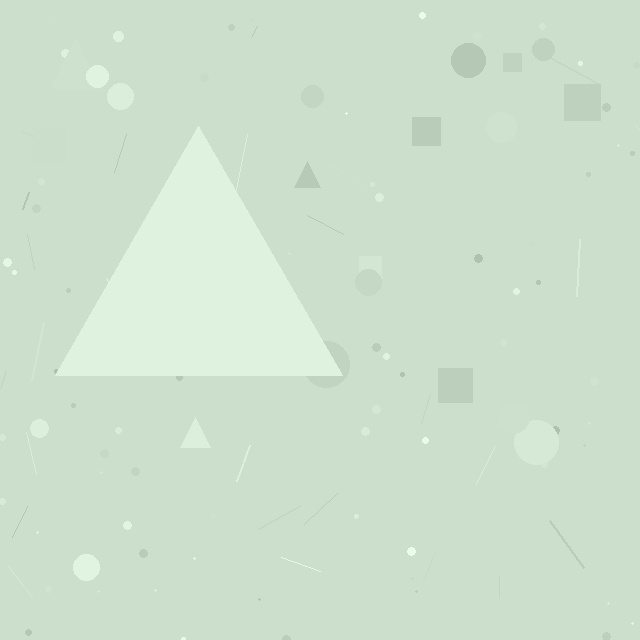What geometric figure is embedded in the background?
A triangle is embedded in the background.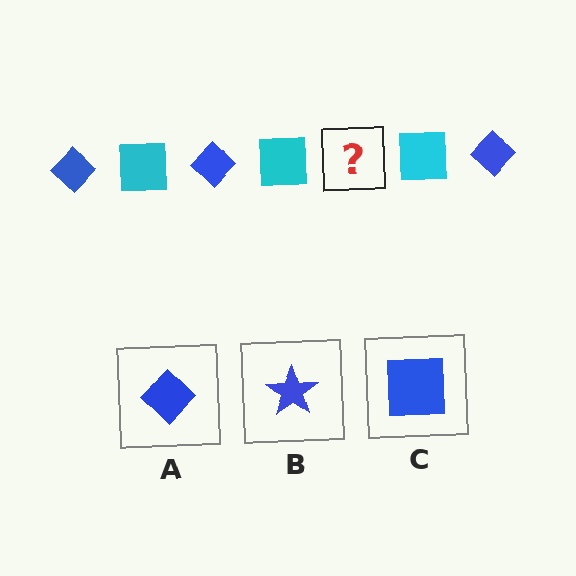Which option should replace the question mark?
Option A.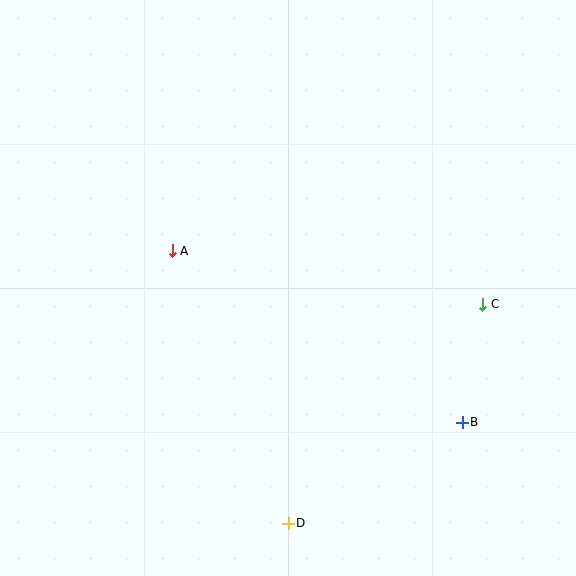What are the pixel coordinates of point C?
Point C is at (483, 304).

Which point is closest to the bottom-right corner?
Point B is closest to the bottom-right corner.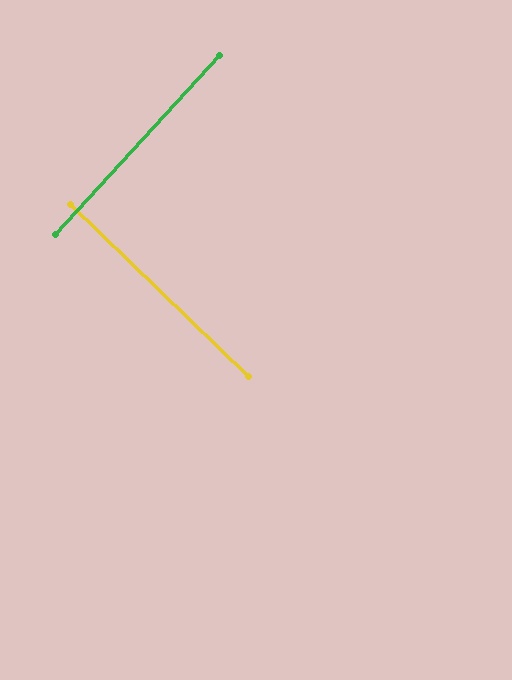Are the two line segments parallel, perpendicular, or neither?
Perpendicular — they meet at approximately 88°.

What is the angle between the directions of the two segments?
Approximately 88 degrees.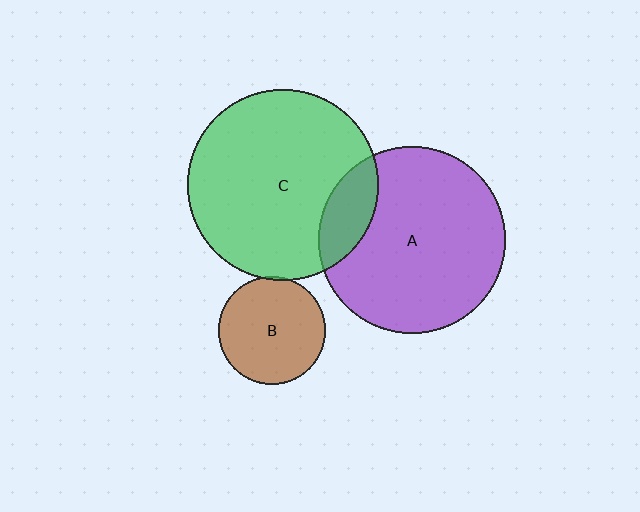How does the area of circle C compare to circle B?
Approximately 3.2 times.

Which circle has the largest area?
Circle C (green).